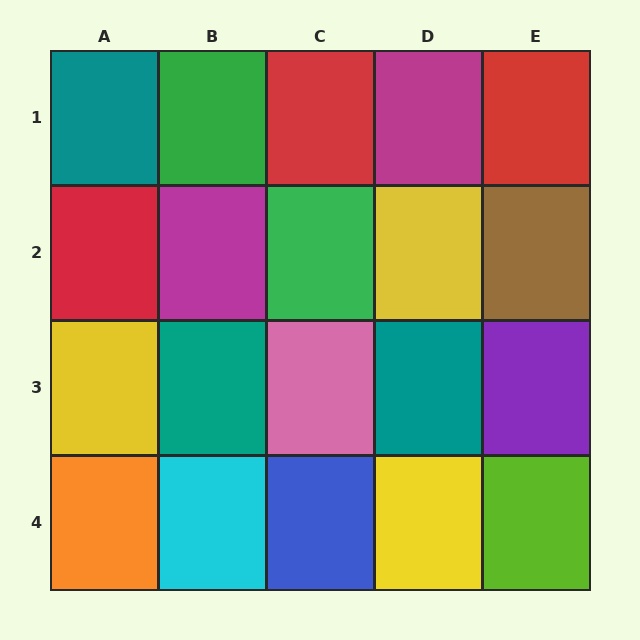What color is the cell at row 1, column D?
Magenta.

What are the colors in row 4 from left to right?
Orange, cyan, blue, yellow, lime.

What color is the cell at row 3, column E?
Purple.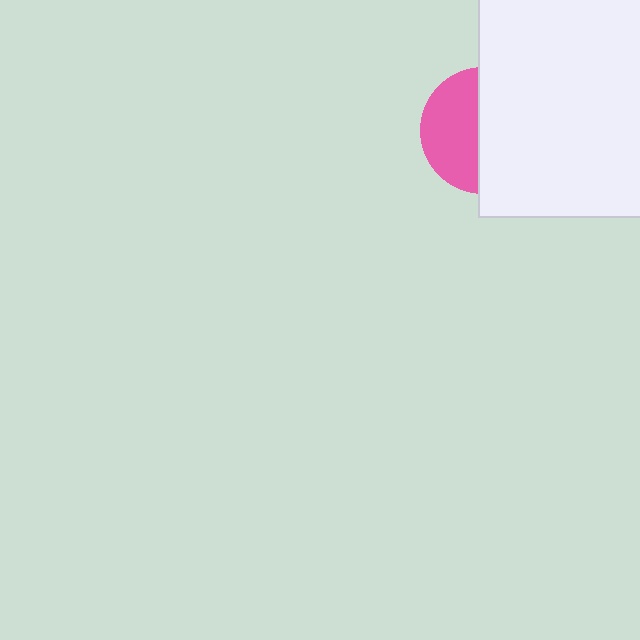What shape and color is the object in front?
The object in front is a white rectangle.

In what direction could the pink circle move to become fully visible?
The pink circle could move left. That would shift it out from behind the white rectangle entirely.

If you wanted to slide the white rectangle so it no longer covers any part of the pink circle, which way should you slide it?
Slide it right — that is the most direct way to separate the two shapes.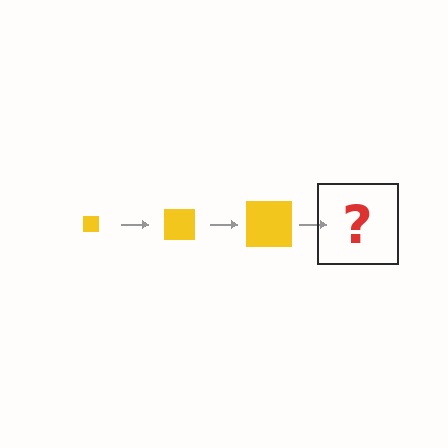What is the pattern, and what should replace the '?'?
The pattern is that the square gets progressively larger each step. The '?' should be a yellow square, larger than the previous one.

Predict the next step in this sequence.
The next step is a yellow square, larger than the previous one.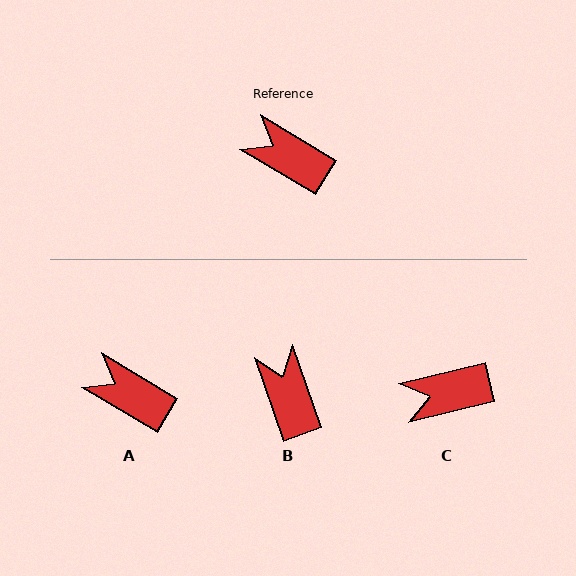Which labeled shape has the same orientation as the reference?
A.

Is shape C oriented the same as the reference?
No, it is off by about 44 degrees.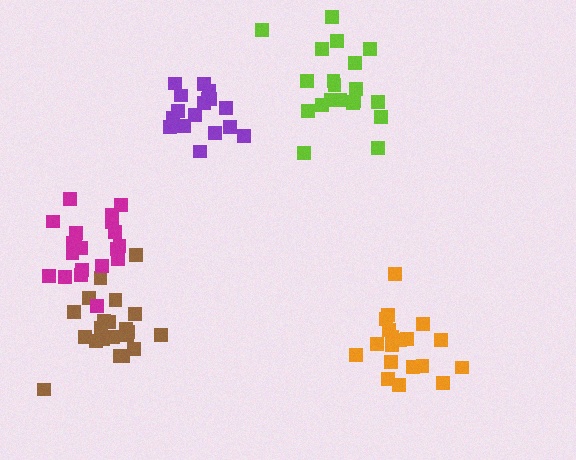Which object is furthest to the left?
The magenta cluster is leftmost.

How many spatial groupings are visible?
There are 5 spatial groupings.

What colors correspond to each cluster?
The clusters are colored: brown, magenta, orange, lime, purple.